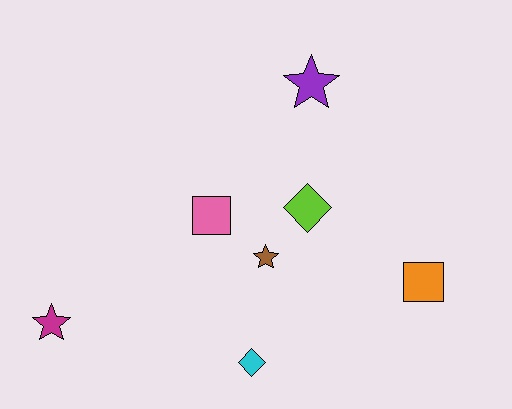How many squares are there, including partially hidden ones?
There are 2 squares.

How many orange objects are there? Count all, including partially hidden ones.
There is 1 orange object.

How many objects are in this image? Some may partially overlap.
There are 7 objects.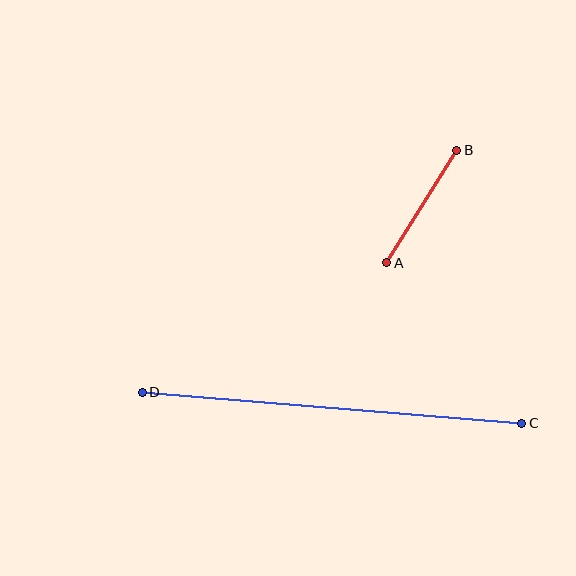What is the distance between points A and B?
The distance is approximately 133 pixels.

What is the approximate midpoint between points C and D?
The midpoint is at approximately (332, 408) pixels.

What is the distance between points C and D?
The distance is approximately 381 pixels.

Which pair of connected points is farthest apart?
Points C and D are farthest apart.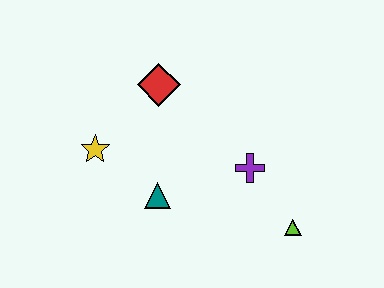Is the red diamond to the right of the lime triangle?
No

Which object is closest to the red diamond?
The yellow star is closest to the red diamond.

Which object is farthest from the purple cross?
The yellow star is farthest from the purple cross.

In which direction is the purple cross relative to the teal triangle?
The purple cross is to the right of the teal triangle.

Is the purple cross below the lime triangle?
No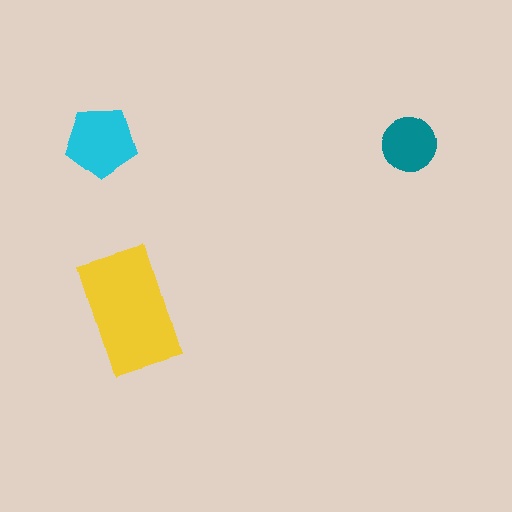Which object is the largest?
The yellow rectangle.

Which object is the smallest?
The teal circle.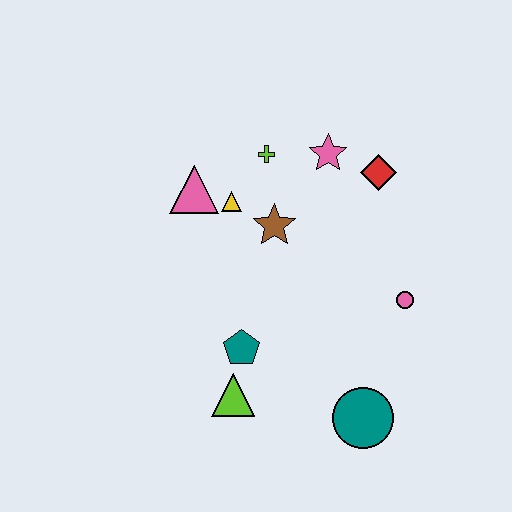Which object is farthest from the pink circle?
The pink triangle is farthest from the pink circle.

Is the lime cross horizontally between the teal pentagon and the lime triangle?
No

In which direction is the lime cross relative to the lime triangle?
The lime cross is above the lime triangle.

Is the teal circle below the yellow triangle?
Yes